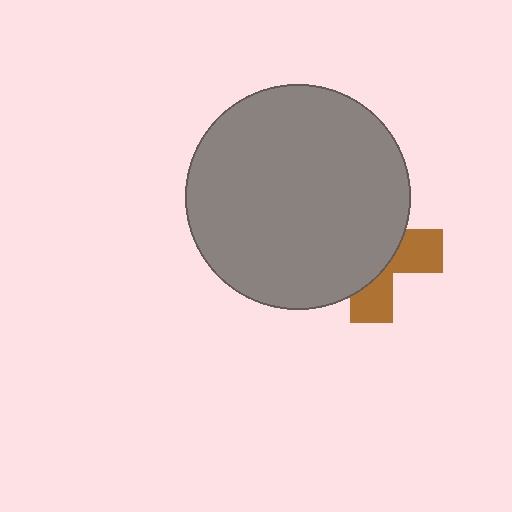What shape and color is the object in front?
The object in front is a gray circle.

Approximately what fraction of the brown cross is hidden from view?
Roughly 64% of the brown cross is hidden behind the gray circle.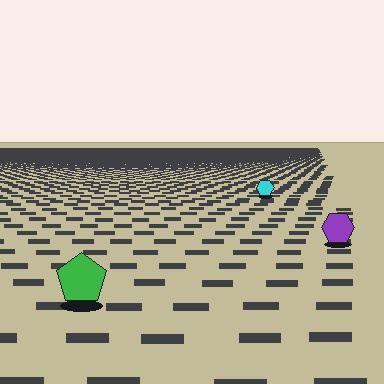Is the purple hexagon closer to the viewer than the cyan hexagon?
Yes. The purple hexagon is closer — you can tell from the texture gradient: the ground texture is coarser near it.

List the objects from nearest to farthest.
From nearest to farthest: the green pentagon, the purple hexagon, the cyan hexagon.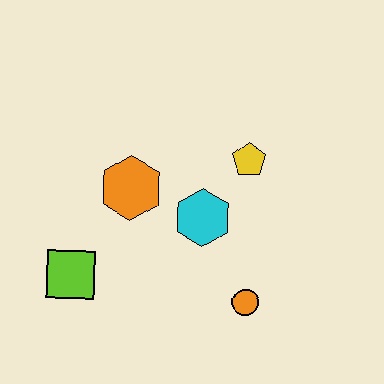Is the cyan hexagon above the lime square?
Yes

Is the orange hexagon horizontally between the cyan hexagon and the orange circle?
No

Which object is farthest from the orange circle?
The lime square is farthest from the orange circle.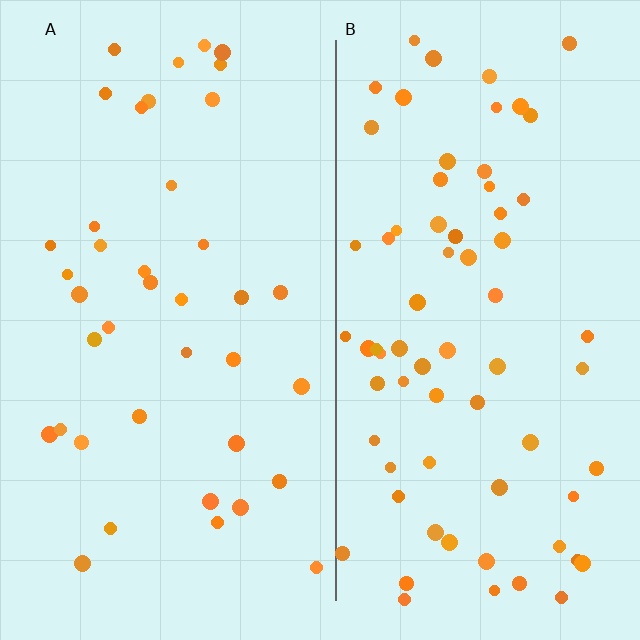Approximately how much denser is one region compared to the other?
Approximately 1.8× — region B over region A.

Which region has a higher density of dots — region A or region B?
B (the right).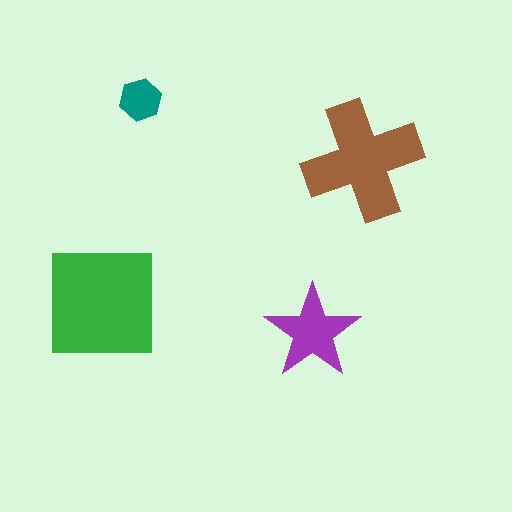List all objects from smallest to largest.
The teal hexagon, the purple star, the brown cross, the green square.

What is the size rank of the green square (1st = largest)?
1st.